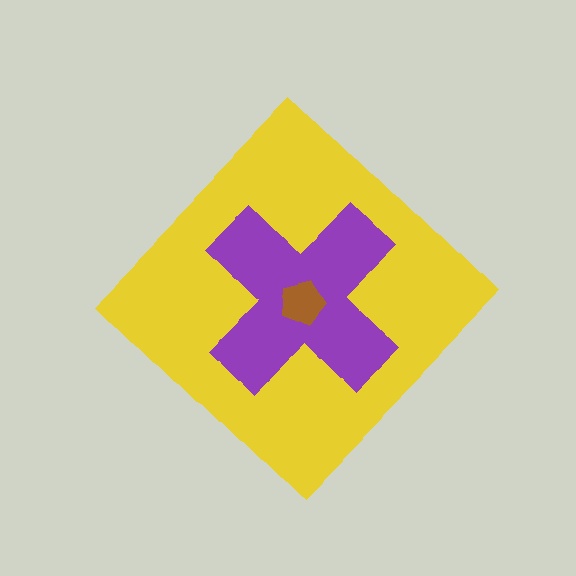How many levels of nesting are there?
3.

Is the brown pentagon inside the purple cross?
Yes.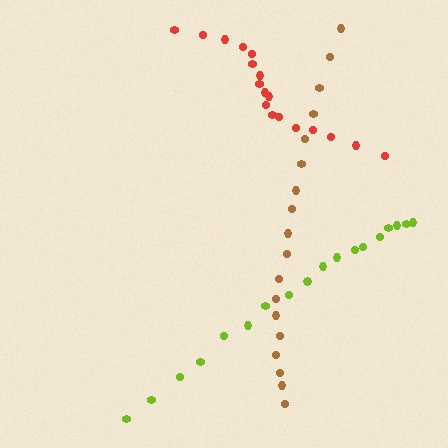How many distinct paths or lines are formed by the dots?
There are 3 distinct paths.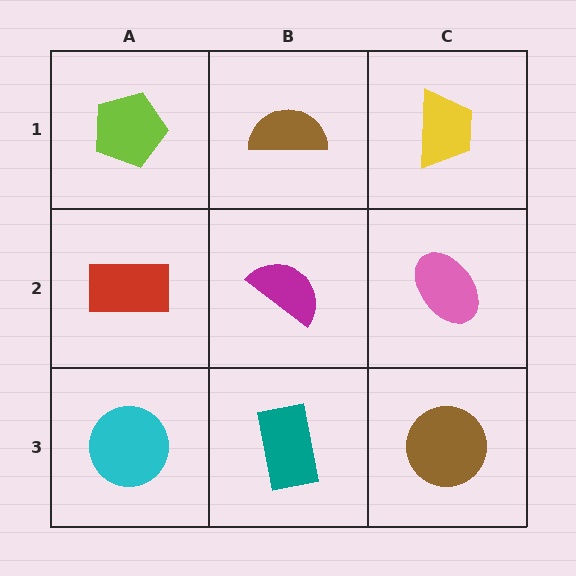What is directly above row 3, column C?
A pink ellipse.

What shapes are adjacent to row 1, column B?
A magenta semicircle (row 2, column B), a lime pentagon (row 1, column A), a yellow trapezoid (row 1, column C).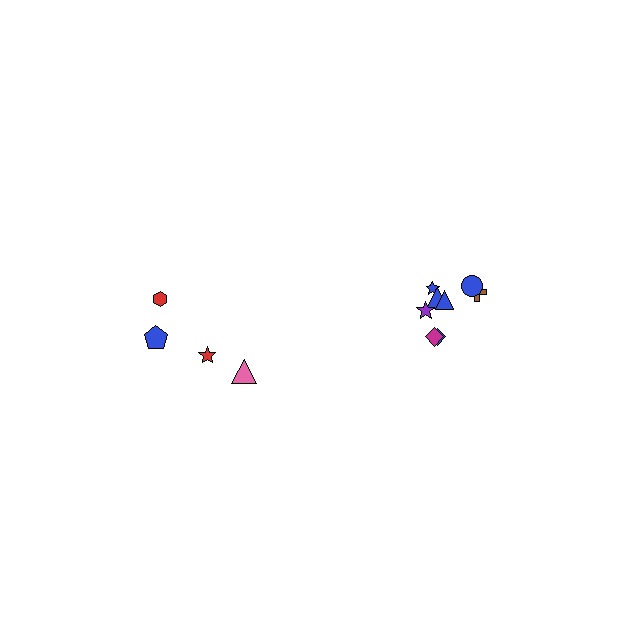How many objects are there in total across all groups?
There are 12 objects.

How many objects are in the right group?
There are 8 objects.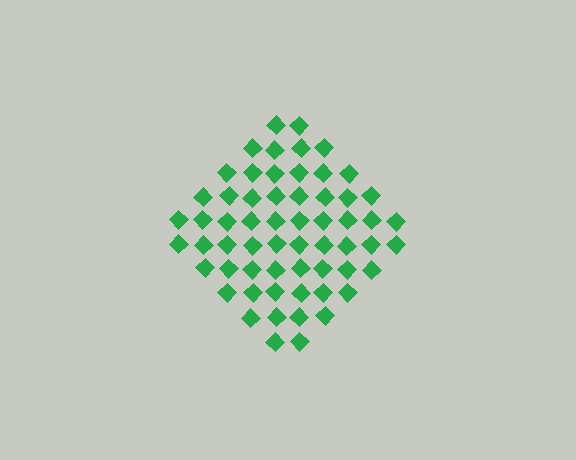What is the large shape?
The large shape is a diamond.